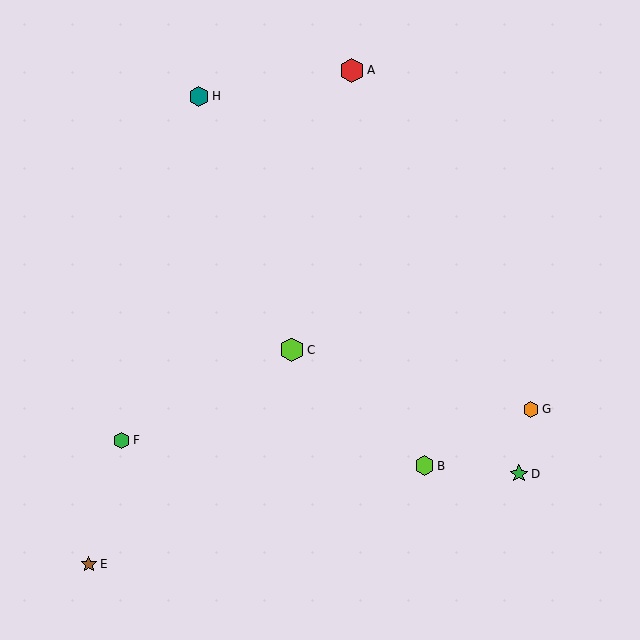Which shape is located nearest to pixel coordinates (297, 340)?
The lime hexagon (labeled C) at (292, 350) is nearest to that location.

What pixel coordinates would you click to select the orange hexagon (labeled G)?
Click at (531, 409) to select the orange hexagon G.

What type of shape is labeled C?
Shape C is a lime hexagon.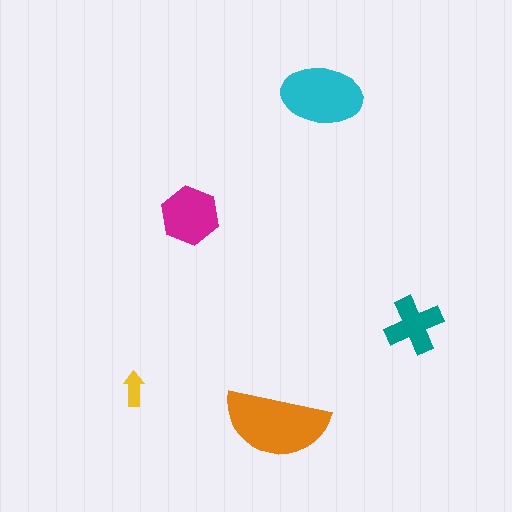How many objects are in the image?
There are 5 objects in the image.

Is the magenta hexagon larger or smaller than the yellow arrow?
Larger.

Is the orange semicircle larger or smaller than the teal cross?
Larger.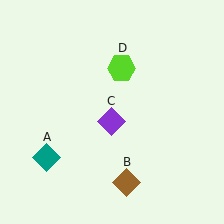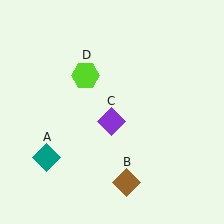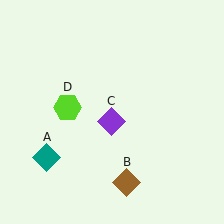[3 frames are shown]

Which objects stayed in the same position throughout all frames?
Teal diamond (object A) and brown diamond (object B) and purple diamond (object C) remained stationary.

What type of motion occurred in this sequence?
The lime hexagon (object D) rotated counterclockwise around the center of the scene.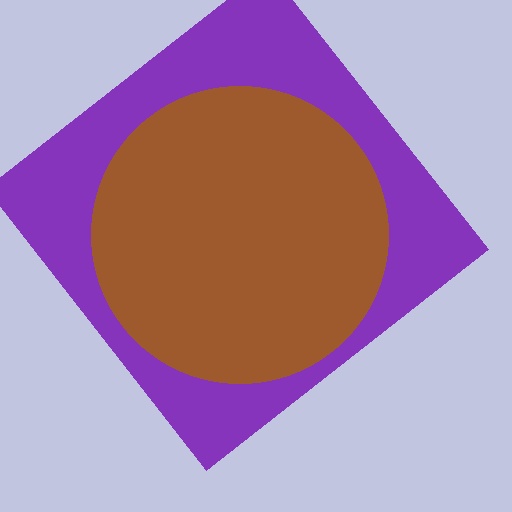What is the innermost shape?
The brown circle.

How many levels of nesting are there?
2.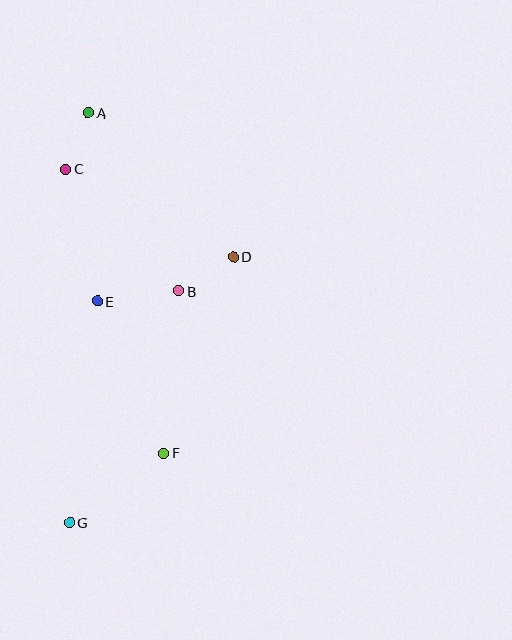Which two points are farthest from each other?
Points A and G are farthest from each other.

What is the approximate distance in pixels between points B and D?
The distance between B and D is approximately 65 pixels.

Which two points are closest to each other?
Points A and C are closest to each other.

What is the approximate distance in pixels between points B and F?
The distance between B and F is approximately 163 pixels.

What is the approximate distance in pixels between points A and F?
The distance between A and F is approximately 348 pixels.